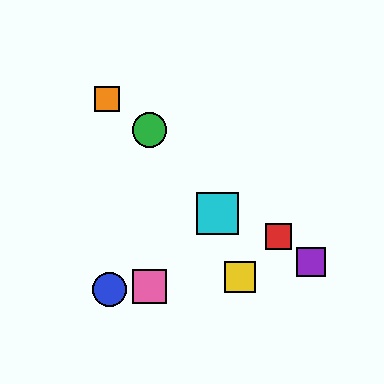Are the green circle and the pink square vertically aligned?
Yes, both are at x≈150.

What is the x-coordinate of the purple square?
The purple square is at x≈311.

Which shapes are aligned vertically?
The green circle, the pink square are aligned vertically.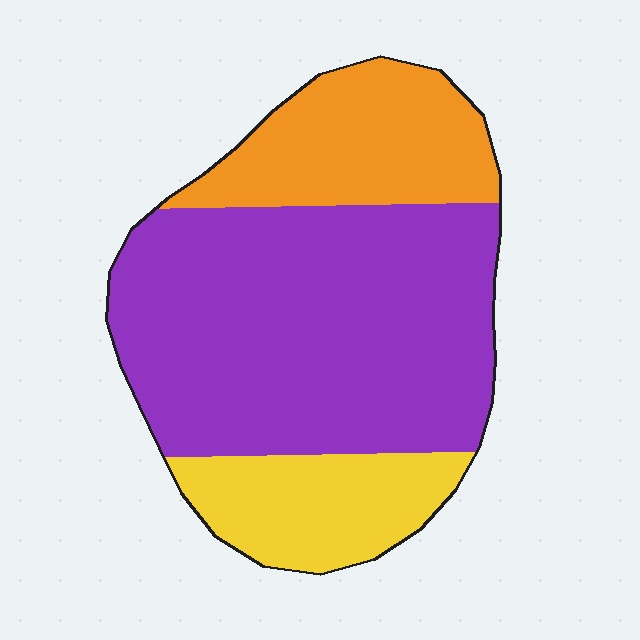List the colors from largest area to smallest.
From largest to smallest: purple, orange, yellow.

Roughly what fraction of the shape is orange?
Orange covers 22% of the shape.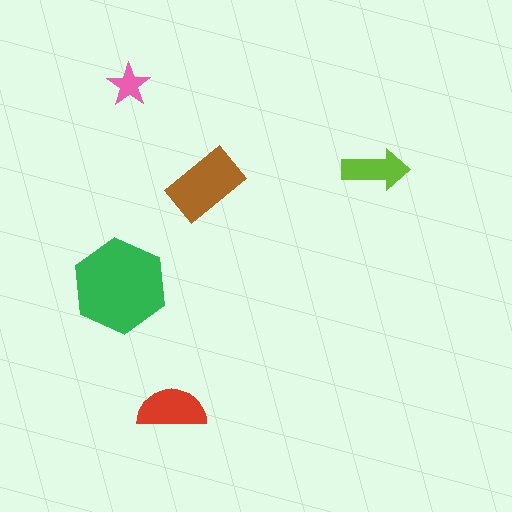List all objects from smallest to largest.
The pink star, the lime arrow, the red semicircle, the brown rectangle, the green hexagon.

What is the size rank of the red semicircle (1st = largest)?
3rd.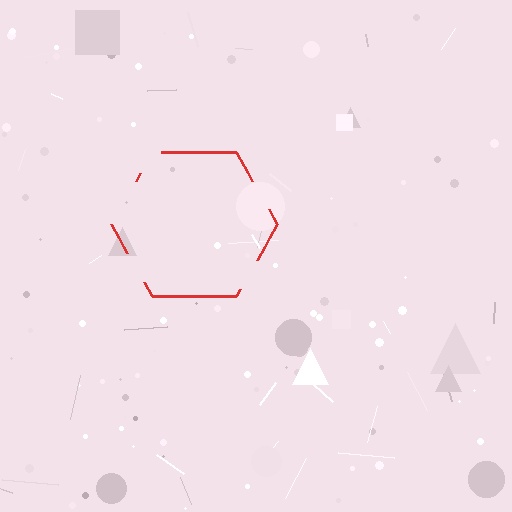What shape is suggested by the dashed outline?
The dashed outline suggests a hexagon.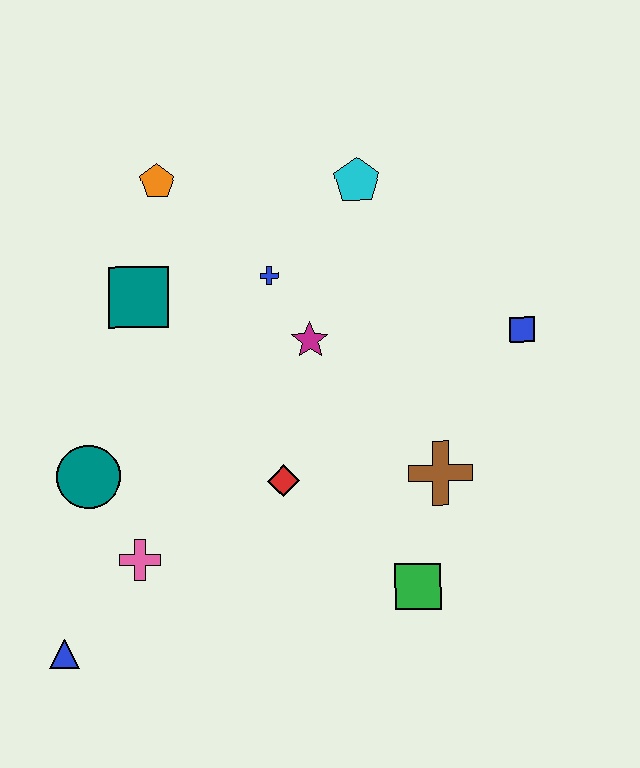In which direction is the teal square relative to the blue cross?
The teal square is to the left of the blue cross.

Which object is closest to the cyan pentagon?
The blue cross is closest to the cyan pentagon.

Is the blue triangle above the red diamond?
No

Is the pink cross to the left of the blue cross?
Yes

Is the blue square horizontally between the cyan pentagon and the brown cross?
No